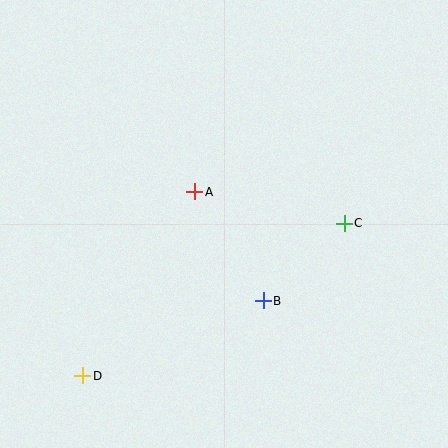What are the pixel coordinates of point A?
Point A is at (195, 192).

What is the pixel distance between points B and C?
The distance between B and C is 112 pixels.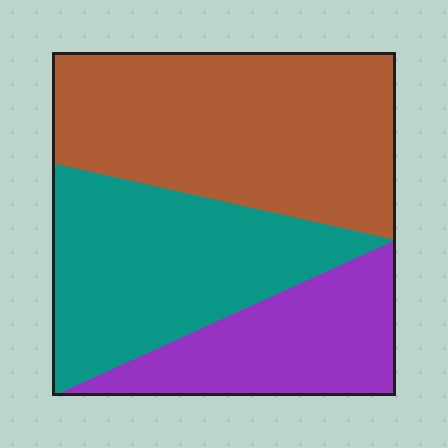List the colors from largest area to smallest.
From largest to smallest: brown, teal, purple.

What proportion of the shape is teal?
Teal covers around 35% of the shape.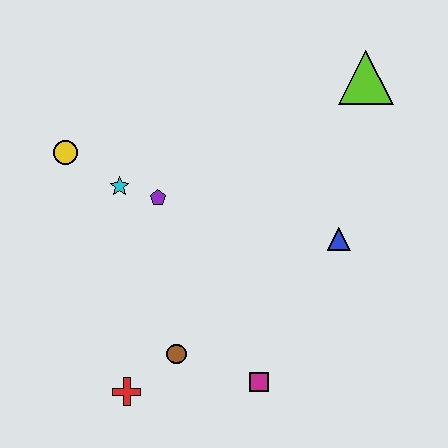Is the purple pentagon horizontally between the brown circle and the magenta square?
No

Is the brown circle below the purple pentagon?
Yes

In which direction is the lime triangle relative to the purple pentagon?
The lime triangle is to the right of the purple pentagon.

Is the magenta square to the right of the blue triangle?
No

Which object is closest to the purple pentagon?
The cyan star is closest to the purple pentagon.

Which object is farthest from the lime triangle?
The red cross is farthest from the lime triangle.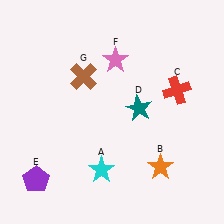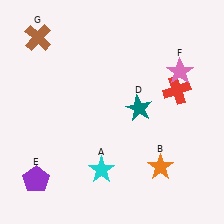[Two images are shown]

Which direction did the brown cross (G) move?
The brown cross (G) moved left.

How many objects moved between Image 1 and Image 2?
2 objects moved between the two images.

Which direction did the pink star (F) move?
The pink star (F) moved right.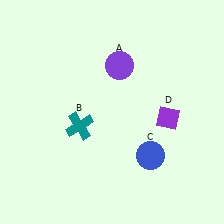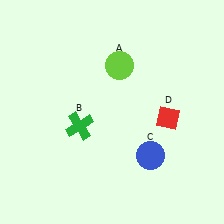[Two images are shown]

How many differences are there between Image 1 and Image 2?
There are 3 differences between the two images.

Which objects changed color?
A changed from purple to lime. B changed from teal to green. D changed from purple to red.